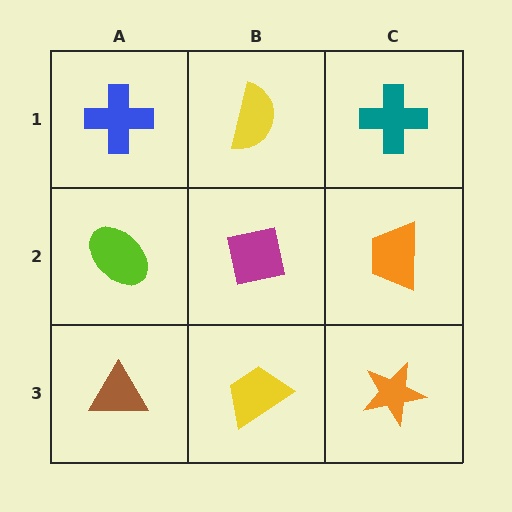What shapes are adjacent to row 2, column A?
A blue cross (row 1, column A), a brown triangle (row 3, column A), a magenta square (row 2, column B).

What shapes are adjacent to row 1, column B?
A magenta square (row 2, column B), a blue cross (row 1, column A), a teal cross (row 1, column C).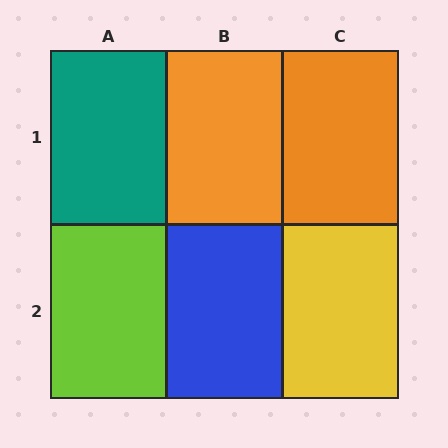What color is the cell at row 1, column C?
Orange.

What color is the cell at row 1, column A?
Teal.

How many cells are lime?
1 cell is lime.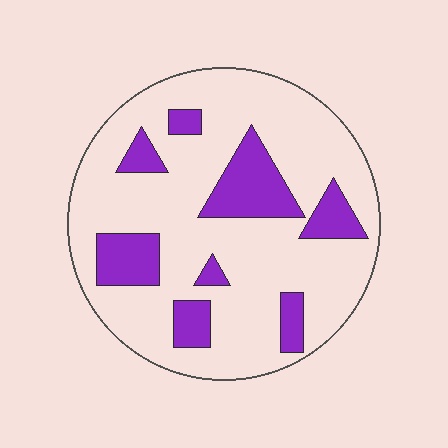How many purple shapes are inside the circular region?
8.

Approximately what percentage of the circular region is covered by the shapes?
Approximately 20%.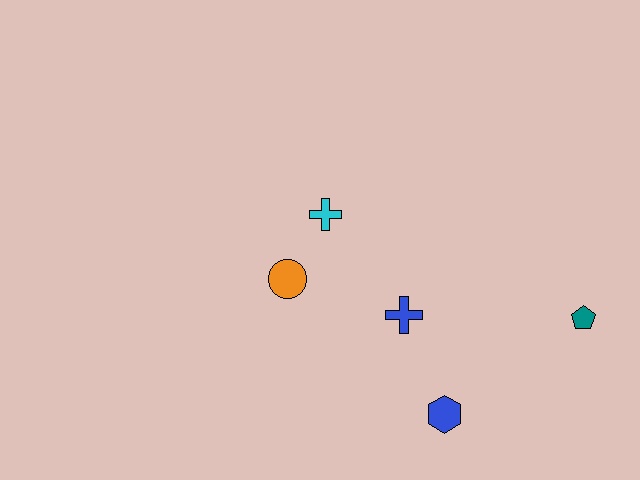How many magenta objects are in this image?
There are no magenta objects.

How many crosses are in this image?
There are 2 crosses.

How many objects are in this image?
There are 5 objects.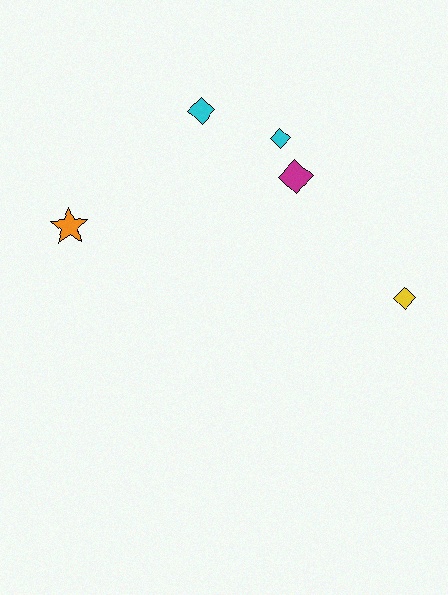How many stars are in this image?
There is 1 star.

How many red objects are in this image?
There are no red objects.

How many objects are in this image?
There are 5 objects.